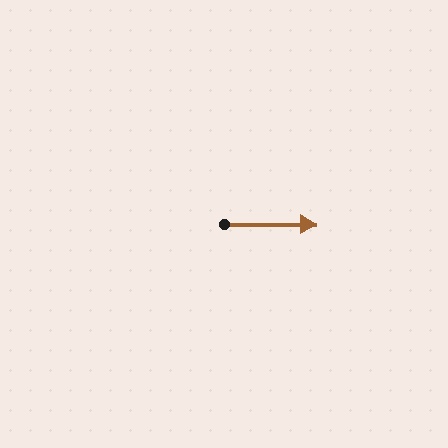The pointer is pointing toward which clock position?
Roughly 3 o'clock.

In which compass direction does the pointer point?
East.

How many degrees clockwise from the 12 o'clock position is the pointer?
Approximately 90 degrees.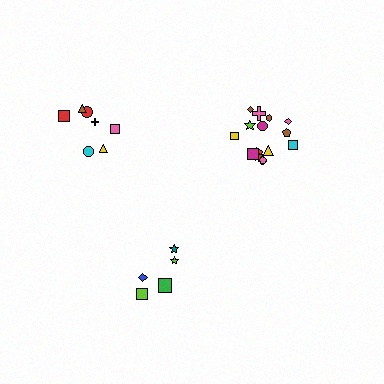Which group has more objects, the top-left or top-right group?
The top-right group.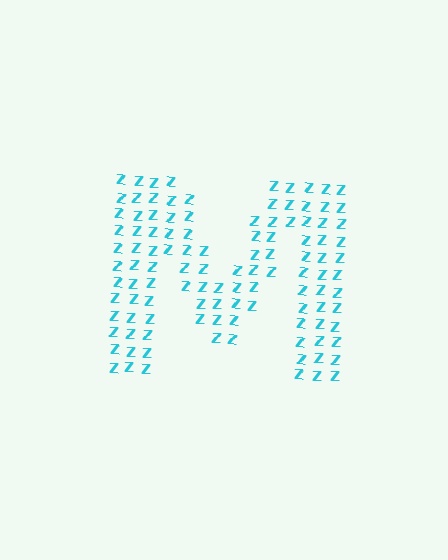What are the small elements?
The small elements are letter Z's.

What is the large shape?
The large shape is the letter M.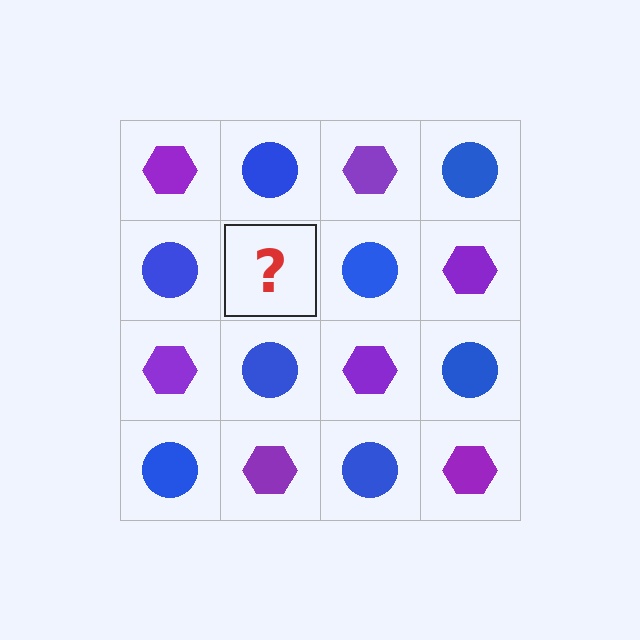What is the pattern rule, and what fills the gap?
The rule is that it alternates purple hexagon and blue circle in a checkerboard pattern. The gap should be filled with a purple hexagon.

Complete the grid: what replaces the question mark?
The question mark should be replaced with a purple hexagon.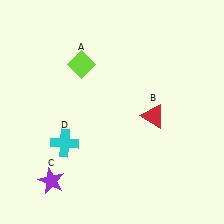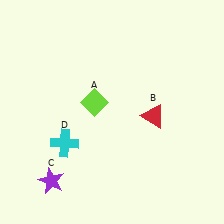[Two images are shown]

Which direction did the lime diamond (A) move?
The lime diamond (A) moved down.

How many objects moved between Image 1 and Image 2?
1 object moved between the two images.